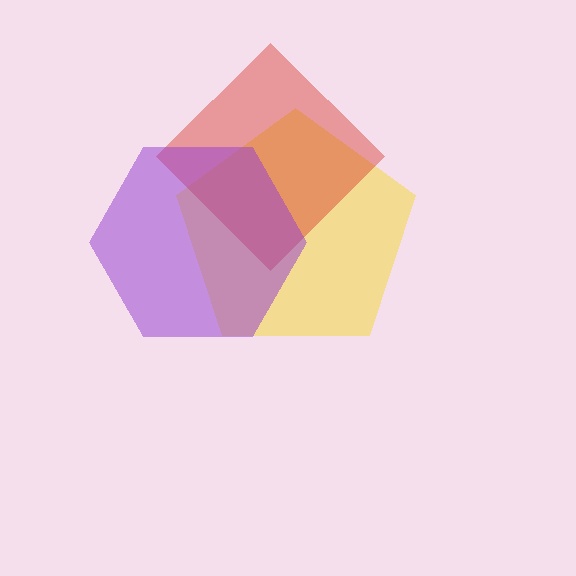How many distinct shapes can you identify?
There are 3 distinct shapes: a yellow pentagon, a red diamond, a purple hexagon.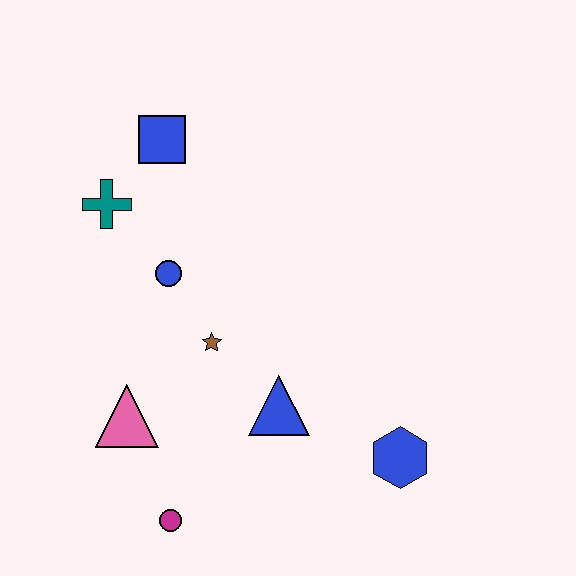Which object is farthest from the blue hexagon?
The blue square is farthest from the blue hexagon.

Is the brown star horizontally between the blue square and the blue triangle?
Yes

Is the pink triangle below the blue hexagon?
No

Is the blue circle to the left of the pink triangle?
No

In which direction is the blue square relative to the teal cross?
The blue square is above the teal cross.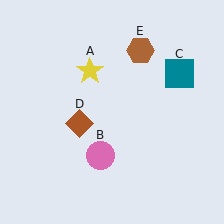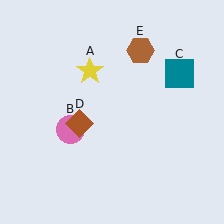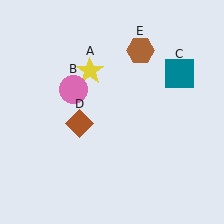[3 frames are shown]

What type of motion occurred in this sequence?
The pink circle (object B) rotated clockwise around the center of the scene.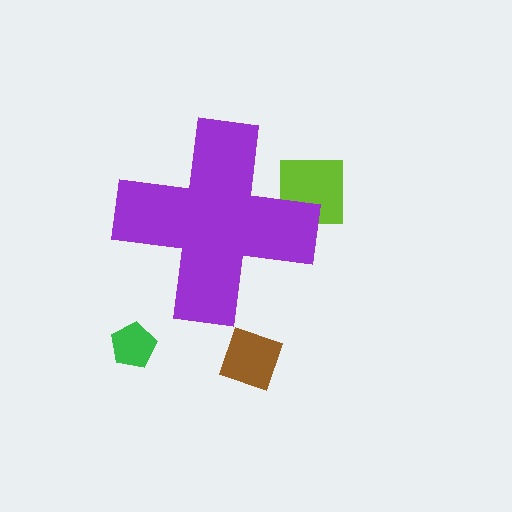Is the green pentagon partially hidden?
No, the green pentagon is fully visible.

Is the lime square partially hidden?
Yes, the lime square is partially hidden behind the purple cross.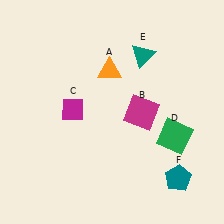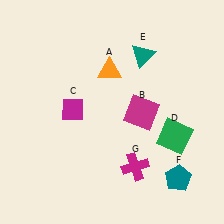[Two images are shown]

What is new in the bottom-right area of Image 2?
A magenta cross (G) was added in the bottom-right area of Image 2.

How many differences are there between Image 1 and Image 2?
There is 1 difference between the two images.